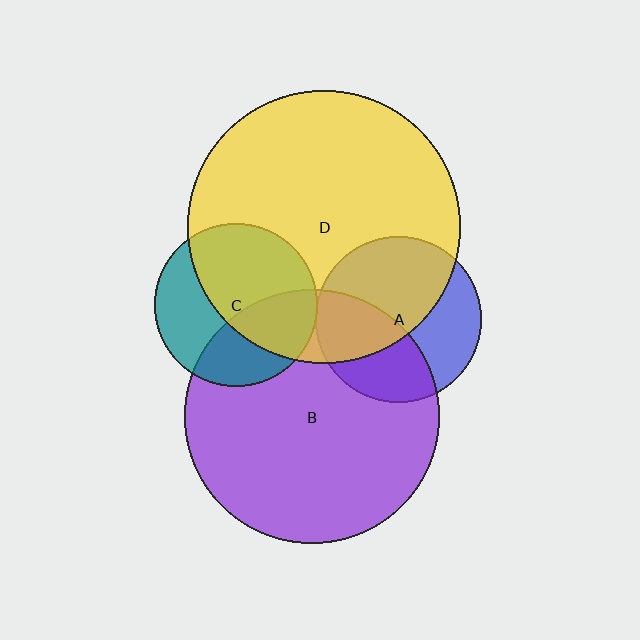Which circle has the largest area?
Circle D (yellow).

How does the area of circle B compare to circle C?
Approximately 2.4 times.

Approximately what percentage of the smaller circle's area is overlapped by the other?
Approximately 20%.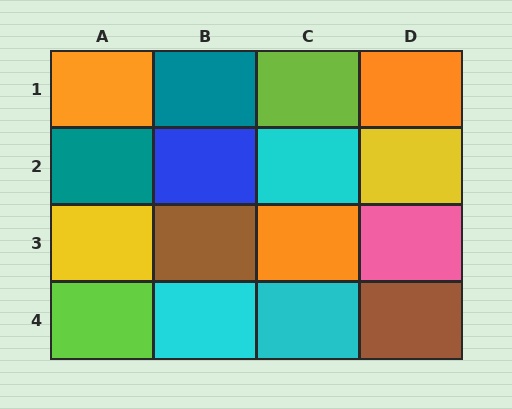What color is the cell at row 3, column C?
Orange.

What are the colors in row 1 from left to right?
Orange, teal, lime, orange.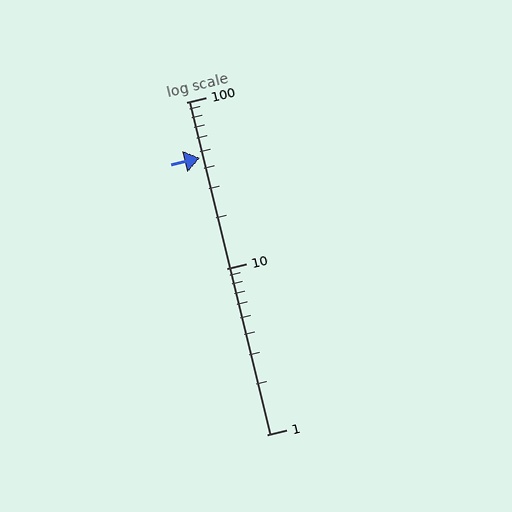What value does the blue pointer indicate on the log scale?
The pointer indicates approximately 46.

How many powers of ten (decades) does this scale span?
The scale spans 2 decades, from 1 to 100.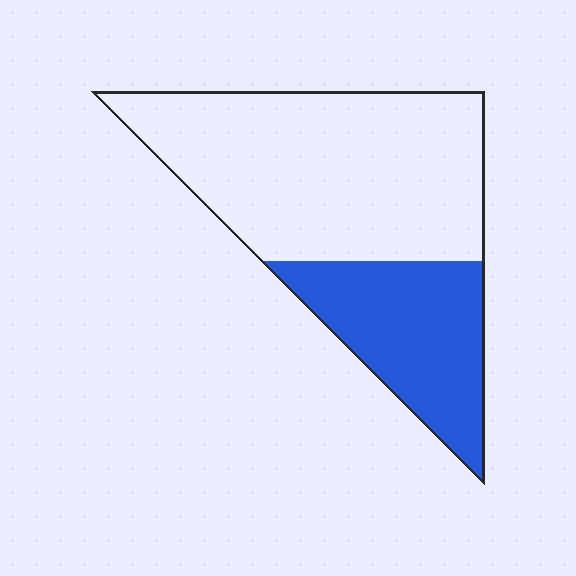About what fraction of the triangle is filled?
About one third (1/3).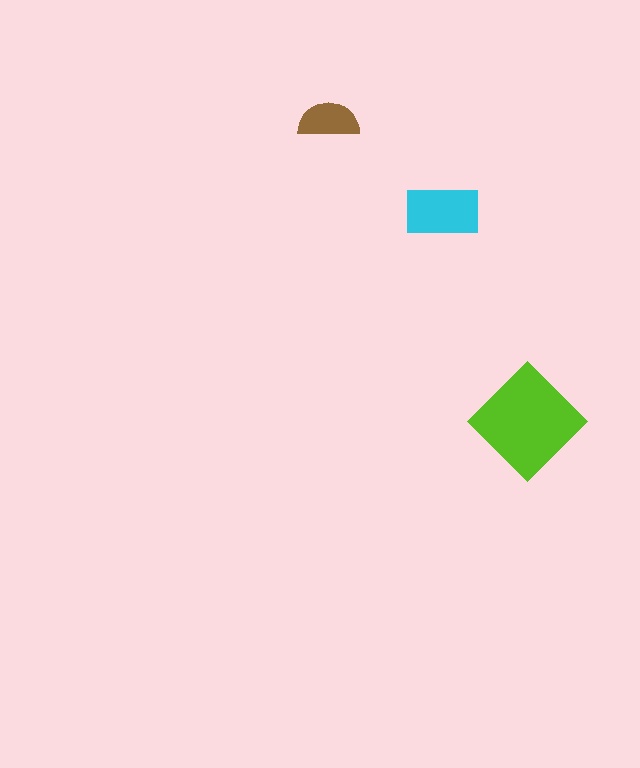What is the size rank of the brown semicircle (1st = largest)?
3rd.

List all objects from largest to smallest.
The lime diamond, the cyan rectangle, the brown semicircle.